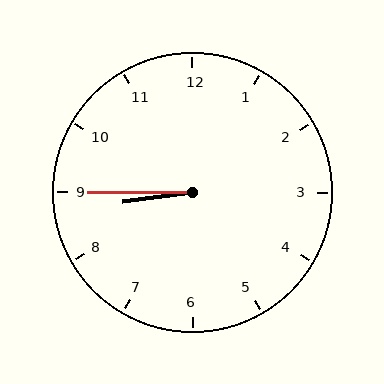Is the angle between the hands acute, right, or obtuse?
It is acute.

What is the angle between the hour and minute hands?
Approximately 8 degrees.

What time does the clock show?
8:45.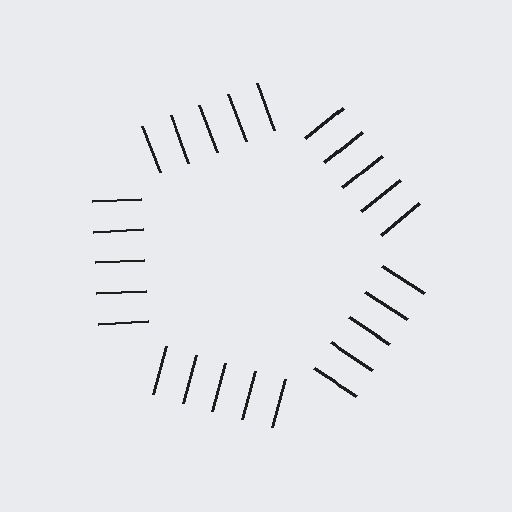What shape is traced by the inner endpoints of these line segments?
An illusory pentagon — the line segments terminate on its edges but no continuous stroke is drawn.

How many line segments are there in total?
25 — 5 along each of the 5 edges.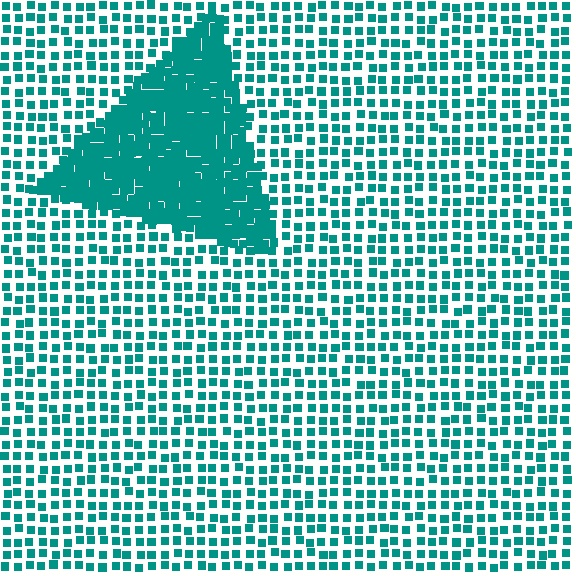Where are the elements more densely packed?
The elements are more densely packed inside the triangle boundary.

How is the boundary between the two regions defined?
The boundary is defined by a change in element density (approximately 2.7x ratio). All elements are the same color, size, and shape.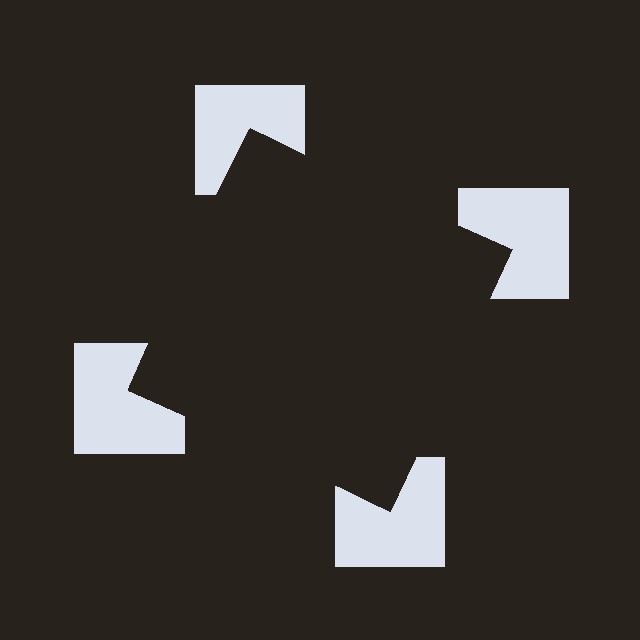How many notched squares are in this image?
There are 4 — one at each vertex of the illusory square.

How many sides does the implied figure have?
4 sides.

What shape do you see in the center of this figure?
An illusory square — its edges are inferred from the aligned wedge cuts in the notched squares, not physically drawn.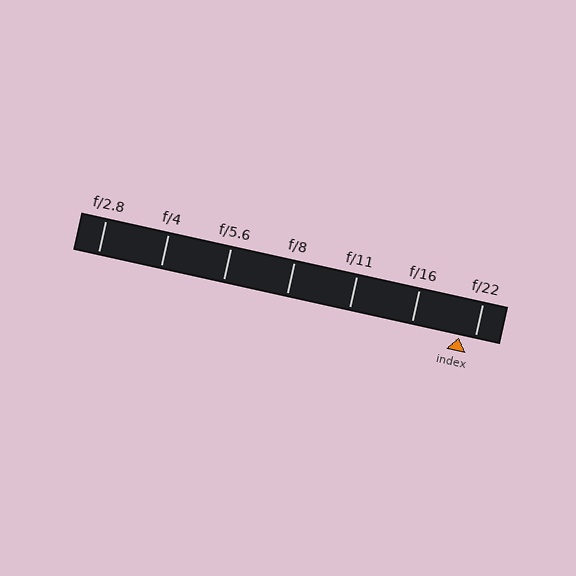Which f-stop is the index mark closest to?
The index mark is closest to f/22.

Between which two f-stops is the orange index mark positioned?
The index mark is between f/16 and f/22.